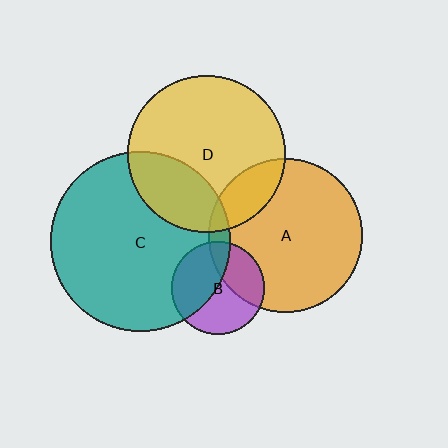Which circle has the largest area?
Circle C (teal).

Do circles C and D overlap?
Yes.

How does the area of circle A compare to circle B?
Approximately 2.7 times.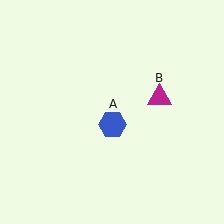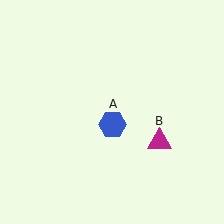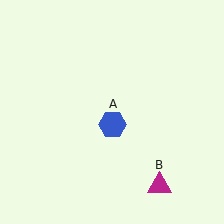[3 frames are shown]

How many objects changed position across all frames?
1 object changed position: magenta triangle (object B).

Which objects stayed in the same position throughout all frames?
Blue hexagon (object A) remained stationary.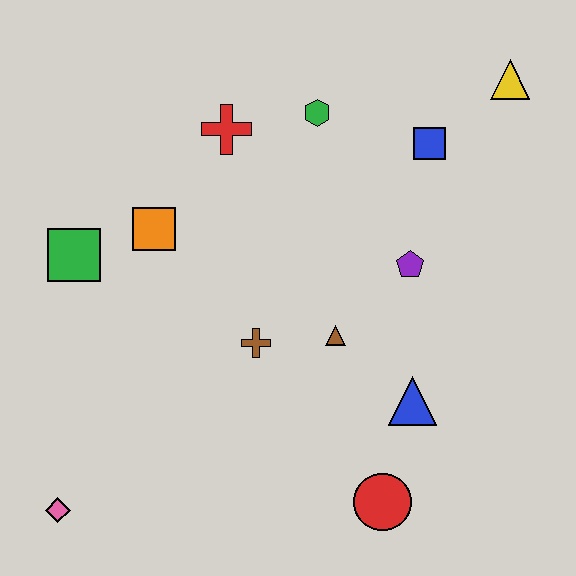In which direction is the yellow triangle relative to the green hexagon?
The yellow triangle is to the right of the green hexagon.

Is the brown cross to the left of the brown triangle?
Yes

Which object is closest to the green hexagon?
The red cross is closest to the green hexagon.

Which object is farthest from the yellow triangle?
The pink diamond is farthest from the yellow triangle.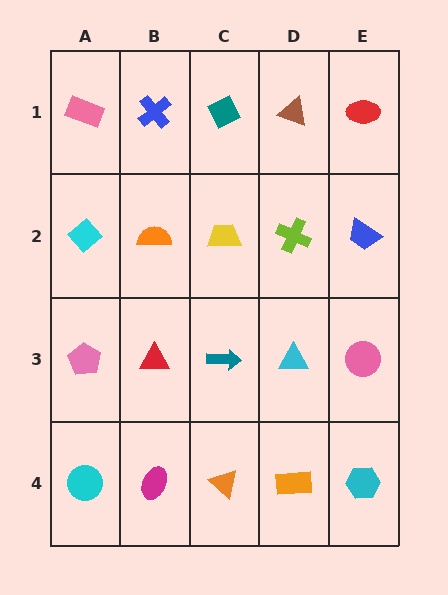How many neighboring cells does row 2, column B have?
4.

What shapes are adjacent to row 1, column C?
A yellow trapezoid (row 2, column C), a blue cross (row 1, column B), a brown triangle (row 1, column D).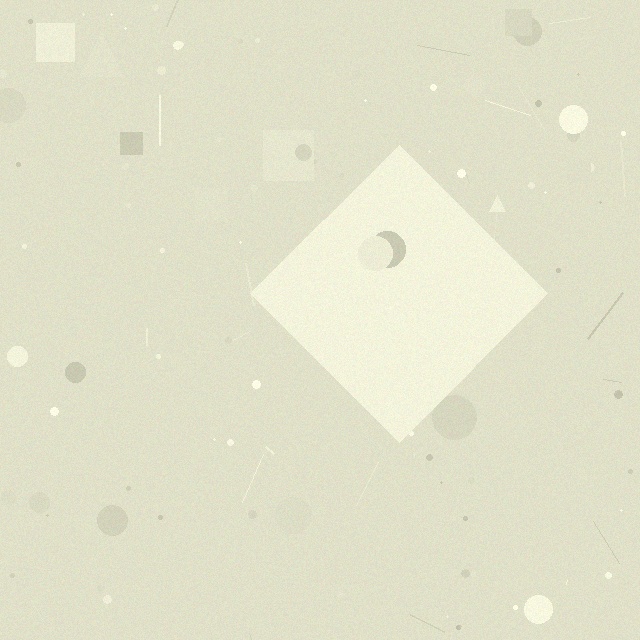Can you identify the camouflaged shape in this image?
The camouflaged shape is a diamond.